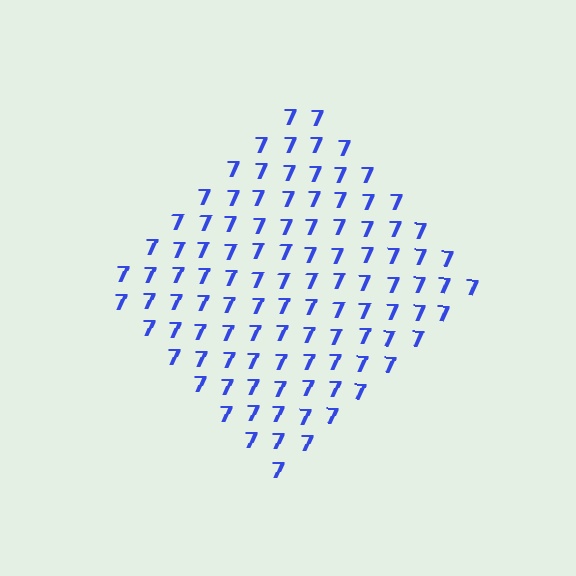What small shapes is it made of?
It is made of small digit 7's.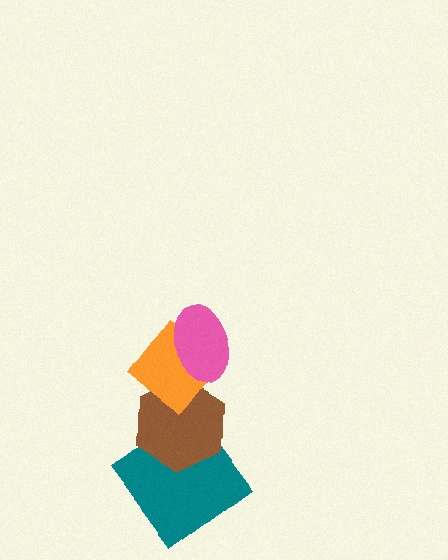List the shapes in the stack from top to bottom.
From top to bottom: the pink ellipse, the orange diamond, the brown hexagon, the teal diamond.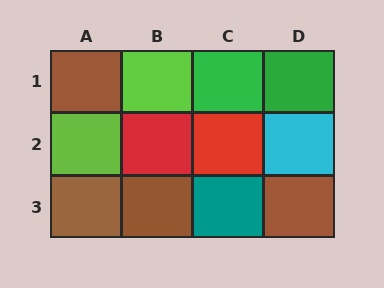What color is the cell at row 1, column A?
Brown.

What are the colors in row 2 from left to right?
Lime, red, red, cyan.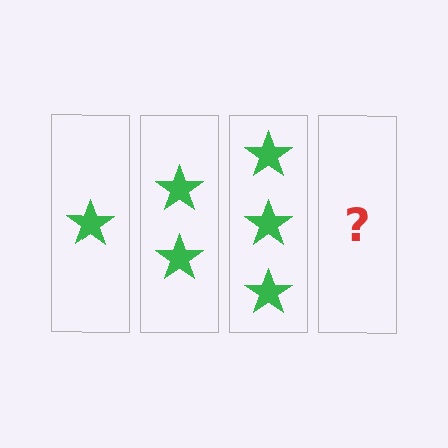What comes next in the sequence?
The next element should be 4 stars.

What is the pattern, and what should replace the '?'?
The pattern is that each step adds one more star. The '?' should be 4 stars.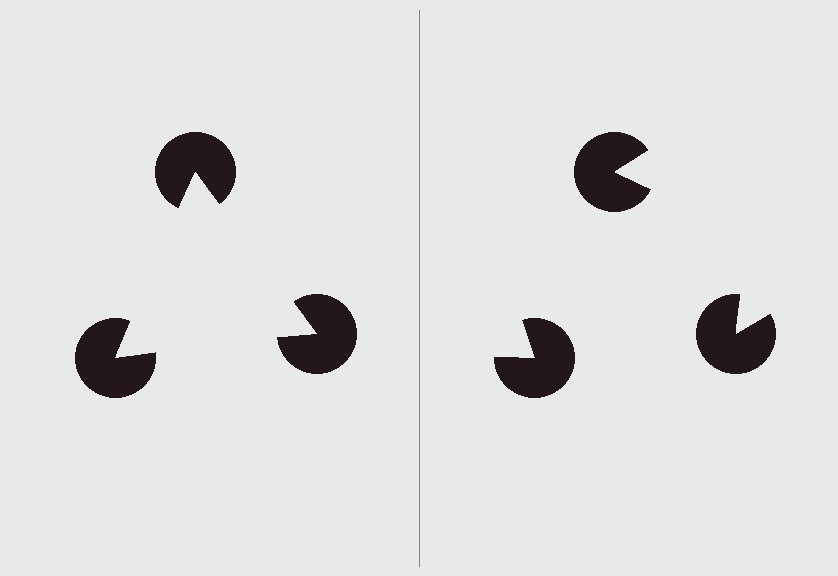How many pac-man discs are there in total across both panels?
6 — 3 on each side.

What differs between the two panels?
The pac-man discs are positioned identically on both sides; only the wedge orientations differ. On the left they align to a triangle; on the right they are misaligned.